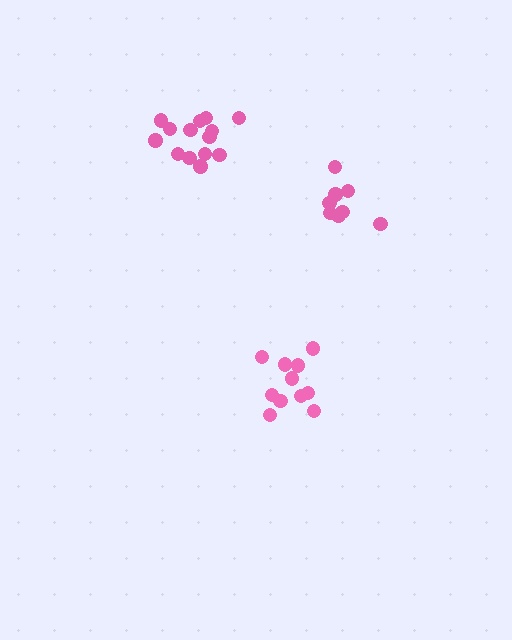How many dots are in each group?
Group 1: 11 dots, Group 2: 8 dots, Group 3: 14 dots (33 total).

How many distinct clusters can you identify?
There are 3 distinct clusters.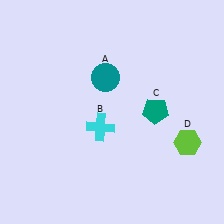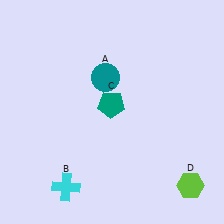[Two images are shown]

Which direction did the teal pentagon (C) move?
The teal pentagon (C) moved left.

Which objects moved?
The objects that moved are: the cyan cross (B), the teal pentagon (C), the lime hexagon (D).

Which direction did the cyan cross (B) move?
The cyan cross (B) moved down.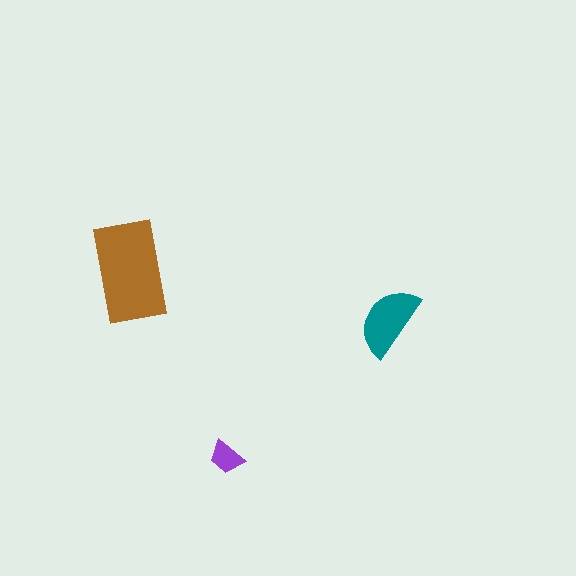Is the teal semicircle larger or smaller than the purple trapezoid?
Larger.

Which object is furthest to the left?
The brown rectangle is leftmost.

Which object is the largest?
The brown rectangle.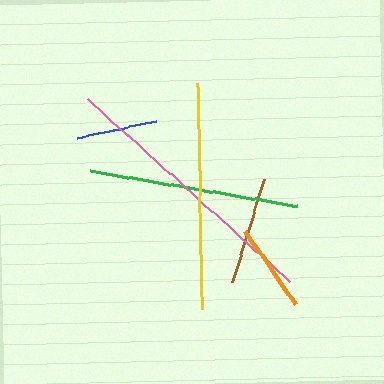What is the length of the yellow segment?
The yellow segment is approximately 226 pixels long.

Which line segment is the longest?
The pink line is the longest at approximately 273 pixels.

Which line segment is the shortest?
The blue line is the shortest at approximately 81 pixels.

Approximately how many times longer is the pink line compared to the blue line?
The pink line is approximately 3.4 times the length of the blue line.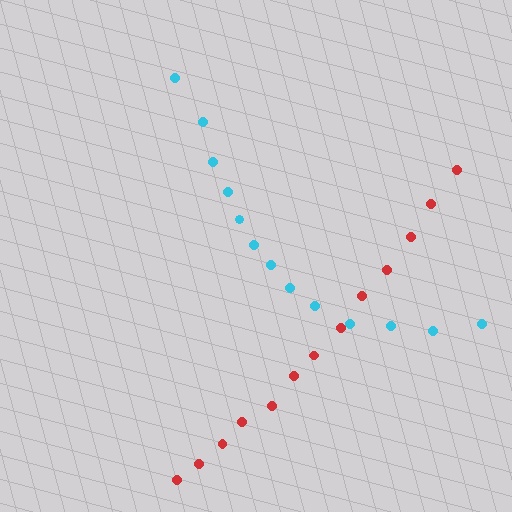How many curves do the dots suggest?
There are 2 distinct paths.